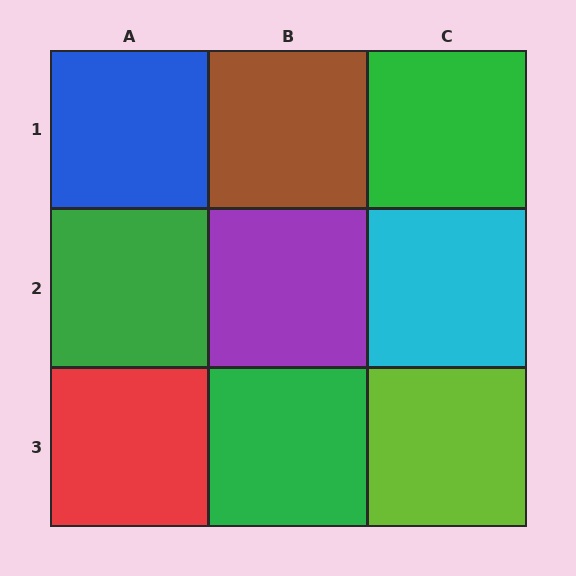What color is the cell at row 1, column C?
Green.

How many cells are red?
1 cell is red.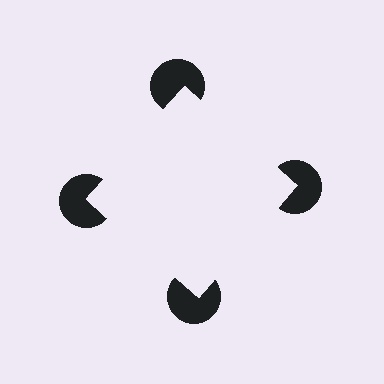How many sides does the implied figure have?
4 sides.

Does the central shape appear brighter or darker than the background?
It typically appears slightly brighter than the background, even though no actual brightness change is drawn.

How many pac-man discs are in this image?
There are 4 — one at each vertex of the illusory square.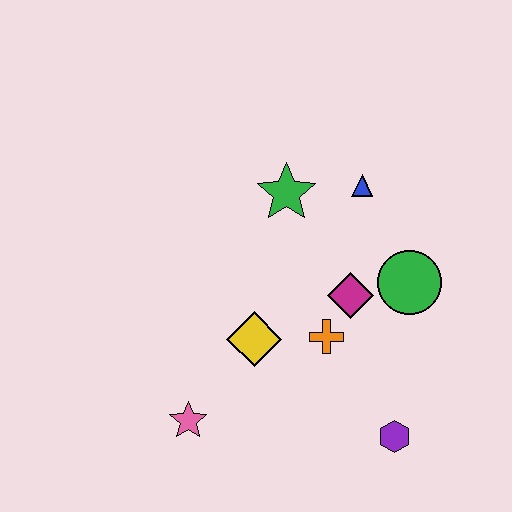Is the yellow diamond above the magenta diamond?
No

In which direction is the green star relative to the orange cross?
The green star is above the orange cross.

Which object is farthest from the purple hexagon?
The green star is farthest from the purple hexagon.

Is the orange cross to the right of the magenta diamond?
No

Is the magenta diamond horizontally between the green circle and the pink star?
Yes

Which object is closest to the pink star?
The yellow diamond is closest to the pink star.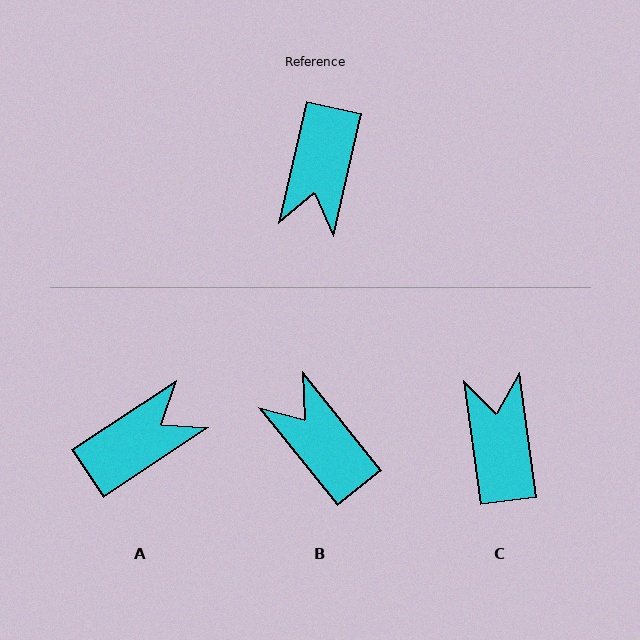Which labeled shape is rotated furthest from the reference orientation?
C, about 160 degrees away.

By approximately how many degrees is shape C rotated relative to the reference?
Approximately 160 degrees clockwise.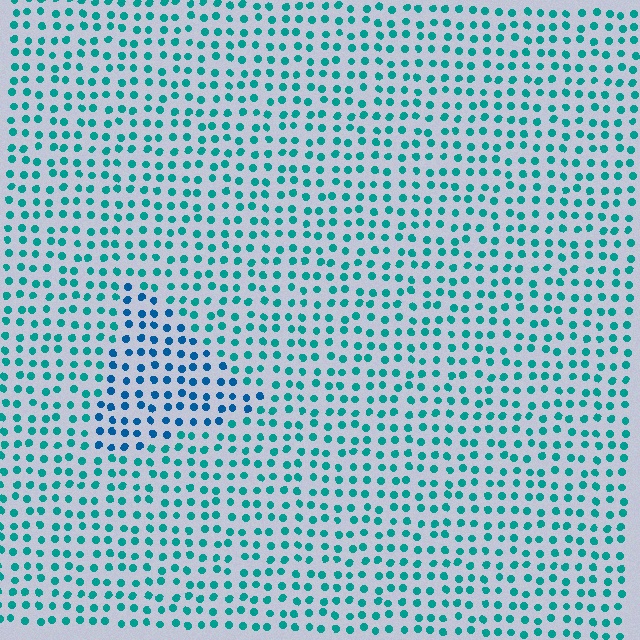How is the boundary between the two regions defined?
The boundary is defined purely by a slight shift in hue (about 30 degrees). Spacing, size, and orientation are identical on both sides.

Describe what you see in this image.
The image is filled with small teal elements in a uniform arrangement. A triangle-shaped region is visible where the elements are tinted to a slightly different hue, forming a subtle color boundary.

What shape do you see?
I see a triangle.